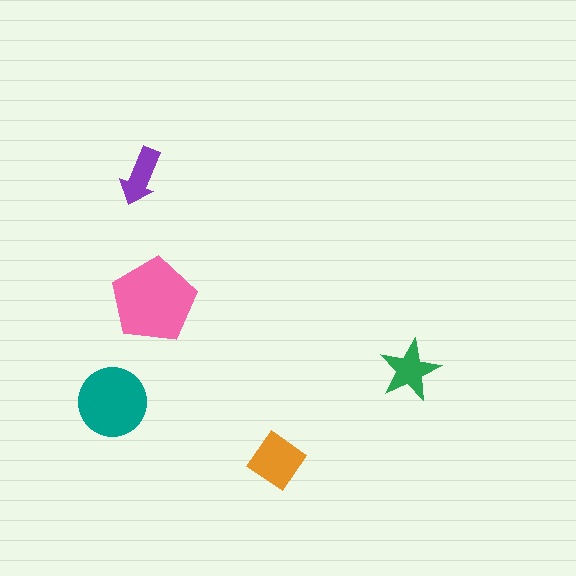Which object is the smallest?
The purple arrow.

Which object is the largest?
The pink pentagon.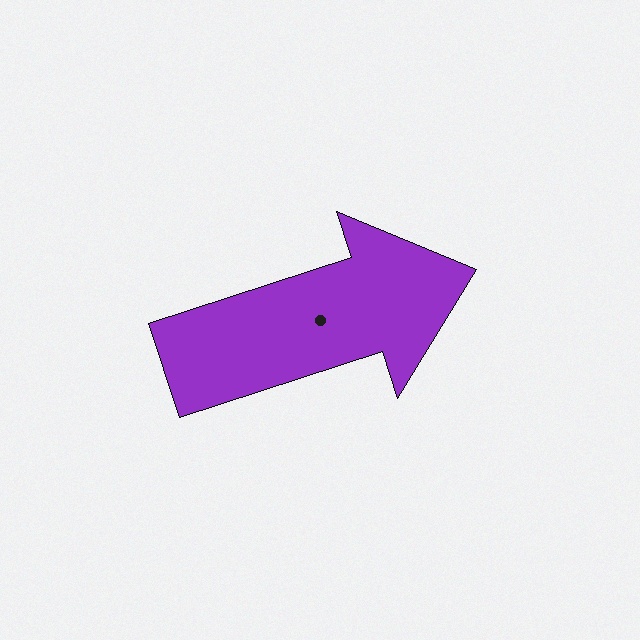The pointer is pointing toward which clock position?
Roughly 2 o'clock.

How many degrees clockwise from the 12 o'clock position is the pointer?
Approximately 72 degrees.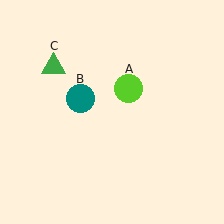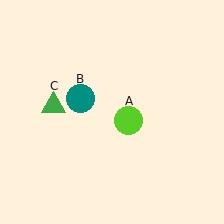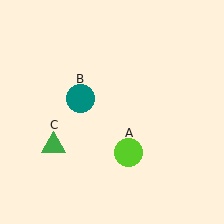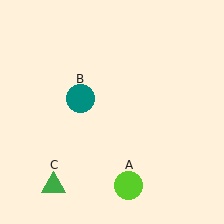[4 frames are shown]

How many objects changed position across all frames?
2 objects changed position: lime circle (object A), green triangle (object C).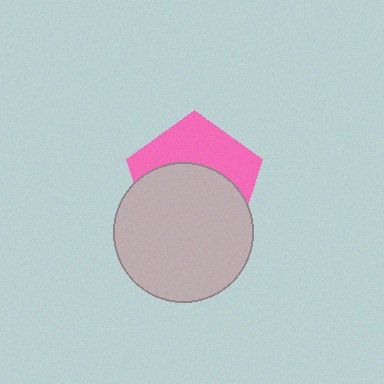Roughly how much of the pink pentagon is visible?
A small part of it is visible (roughly 42%).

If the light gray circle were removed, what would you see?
You would see the complete pink pentagon.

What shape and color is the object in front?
The object in front is a light gray circle.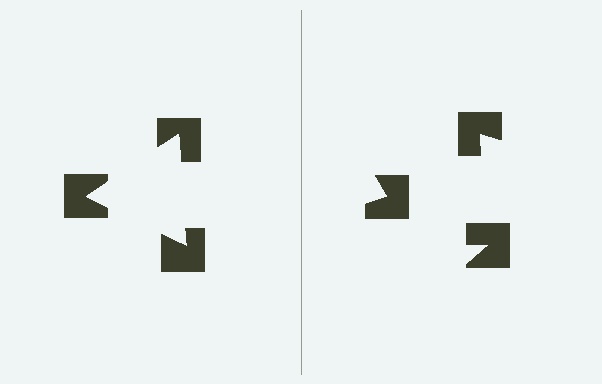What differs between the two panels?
The notched squares are positioned identically on both sides; only the wedge orientations differ. On the left they align to a triangle; on the right they are misaligned.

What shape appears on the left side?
An illusory triangle.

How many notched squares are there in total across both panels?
6 — 3 on each side.